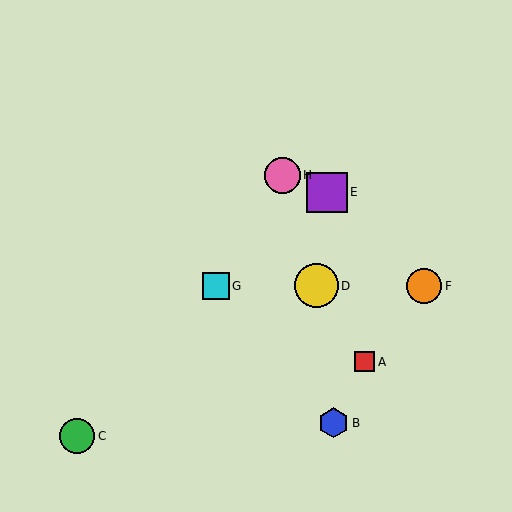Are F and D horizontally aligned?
Yes, both are at y≈286.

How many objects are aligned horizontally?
3 objects (D, F, G) are aligned horizontally.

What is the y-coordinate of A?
Object A is at y≈362.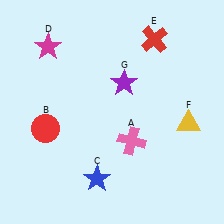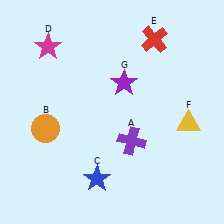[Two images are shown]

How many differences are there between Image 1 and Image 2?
There are 2 differences between the two images.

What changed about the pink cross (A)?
In Image 1, A is pink. In Image 2, it changed to purple.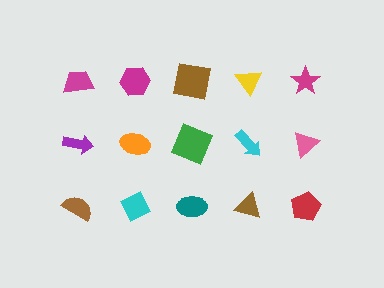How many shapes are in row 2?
5 shapes.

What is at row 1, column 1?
A magenta trapezoid.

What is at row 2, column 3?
A green square.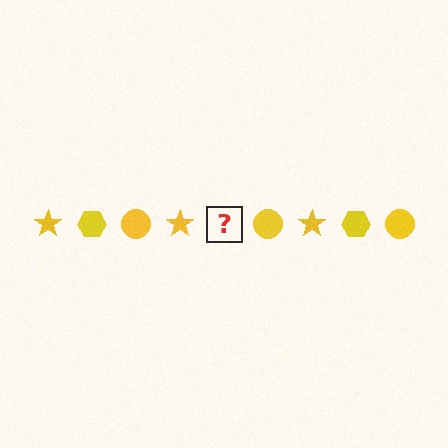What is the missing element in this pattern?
The missing element is a yellow hexagon.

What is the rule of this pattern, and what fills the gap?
The rule is that the pattern cycles through star, hexagon, circle shapes in yellow. The gap should be filled with a yellow hexagon.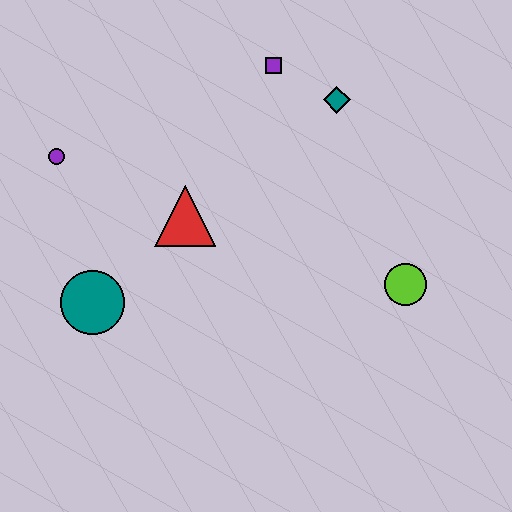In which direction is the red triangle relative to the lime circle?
The red triangle is to the left of the lime circle.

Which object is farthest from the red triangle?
The lime circle is farthest from the red triangle.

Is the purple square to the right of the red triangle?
Yes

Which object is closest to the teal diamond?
The purple square is closest to the teal diamond.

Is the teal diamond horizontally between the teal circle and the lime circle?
Yes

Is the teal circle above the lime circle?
No